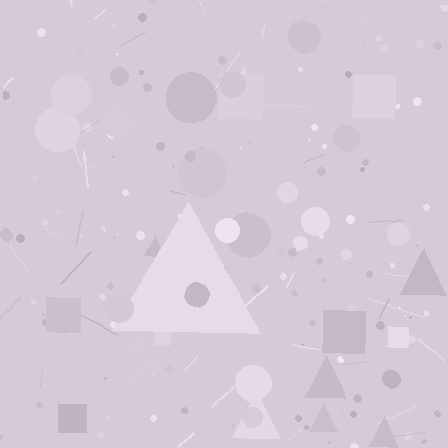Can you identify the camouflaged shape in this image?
The camouflaged shape is a triangle.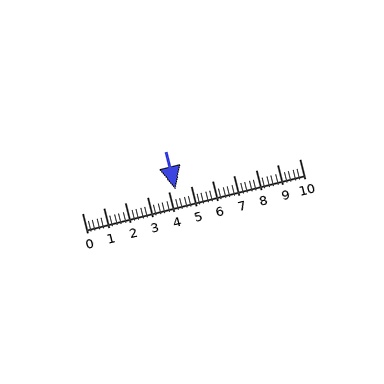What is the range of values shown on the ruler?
The ruler shows values from 0 to 10.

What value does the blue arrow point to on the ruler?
The blue arrow points to approximately 4.3.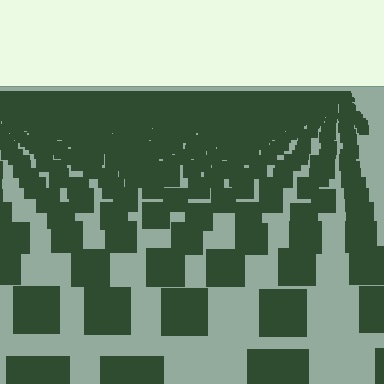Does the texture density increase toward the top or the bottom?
Density increases toward the top.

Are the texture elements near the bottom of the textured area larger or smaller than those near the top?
Larger. Near the bottom, elements are closer to the viewer and appear at a bigger on-screen size.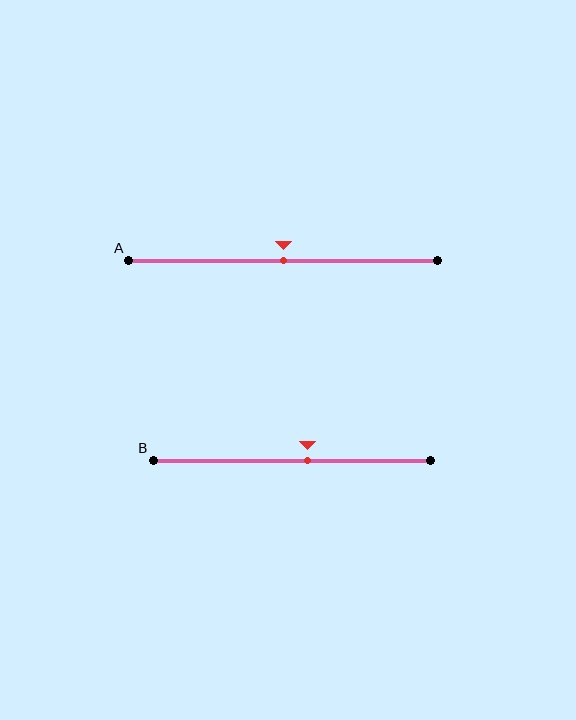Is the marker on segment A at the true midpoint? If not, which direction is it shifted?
Yes, the marker on segment A is at the true midpoint.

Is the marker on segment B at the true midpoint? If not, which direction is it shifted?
No, the marker on segment B is shifted to the right by about 6% of the segment length.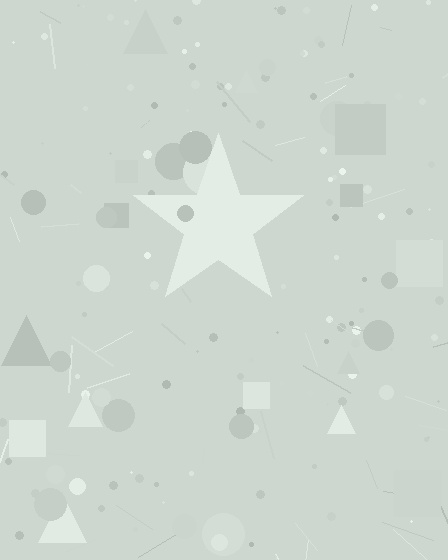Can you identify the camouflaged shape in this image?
The camouflaged shape is a star.